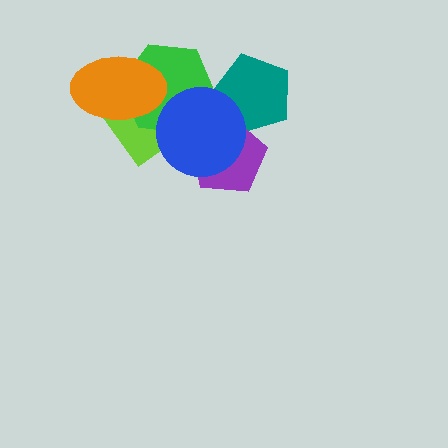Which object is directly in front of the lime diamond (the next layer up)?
The green hexagon is directly in front of the lime diamond.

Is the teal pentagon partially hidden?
Yes, it is partially covered by another shape.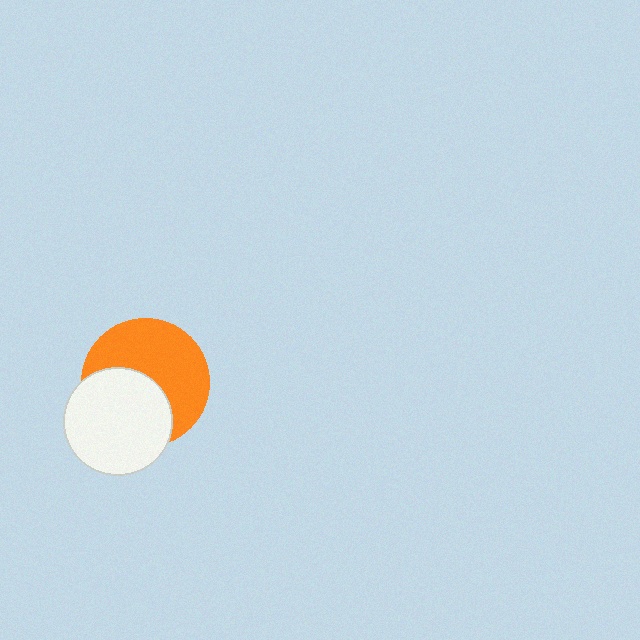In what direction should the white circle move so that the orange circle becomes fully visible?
The white circle should move toward the lower-left. That is the shortest direction to clear the overlap and leave the orange circle fully visible.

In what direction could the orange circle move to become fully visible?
The orange circle could move toward the upper-right. That would shift it out from behind the white circle entirely.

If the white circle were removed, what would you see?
You would see the complete orange circle.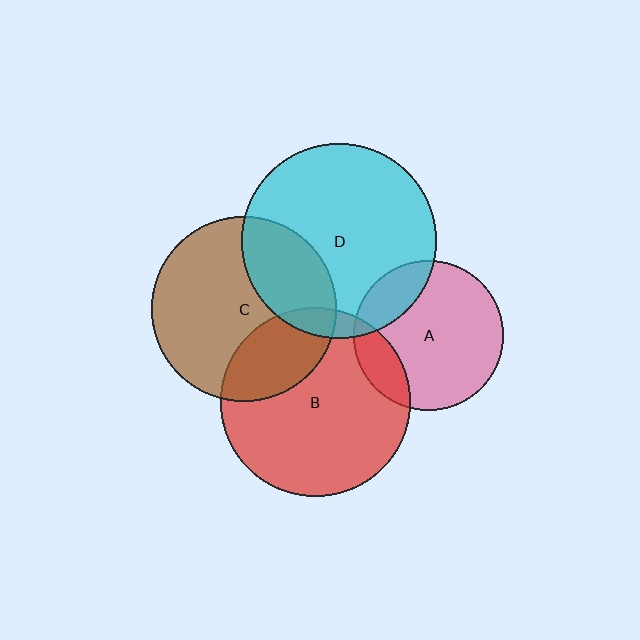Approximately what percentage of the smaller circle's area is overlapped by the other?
Approximately 30%.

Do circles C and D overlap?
Yes.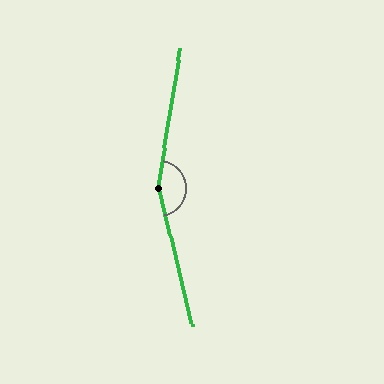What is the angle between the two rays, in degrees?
Approximately 157 degrees.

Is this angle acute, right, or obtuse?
It is obtuse.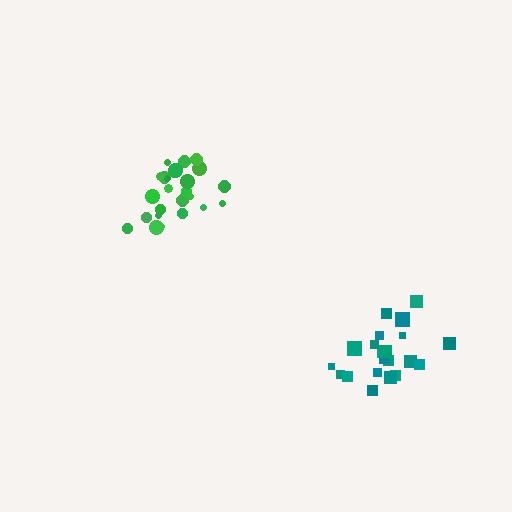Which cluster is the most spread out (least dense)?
Teal.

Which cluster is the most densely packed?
Green.